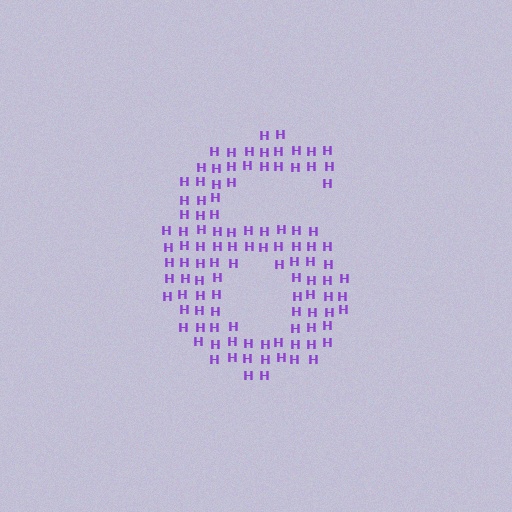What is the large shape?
The large shape is the digit 6.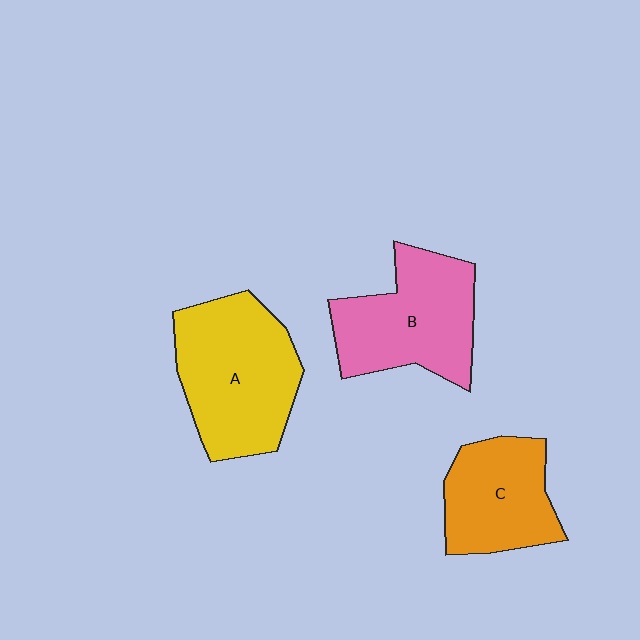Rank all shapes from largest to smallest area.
From largest to smallest: A (yellow), B (pink), C (orange).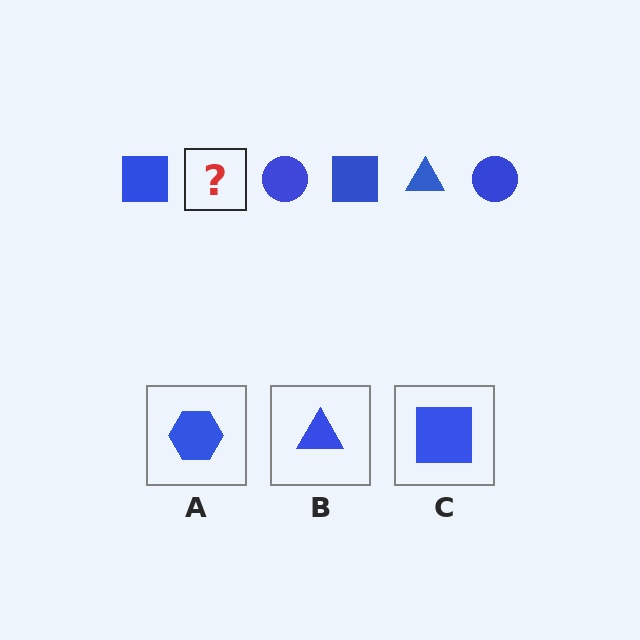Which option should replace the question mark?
Option B.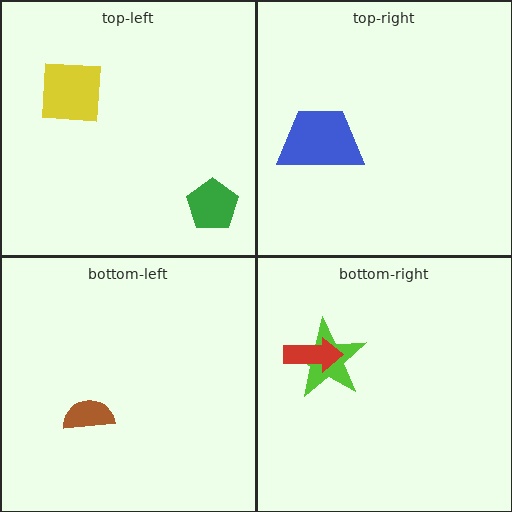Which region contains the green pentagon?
The top-left region.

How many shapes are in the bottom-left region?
1.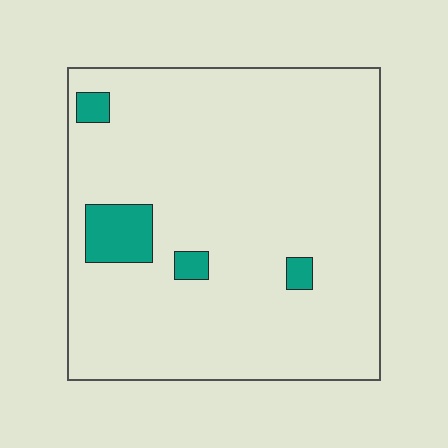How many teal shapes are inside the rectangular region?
4.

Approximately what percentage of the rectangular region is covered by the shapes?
Approximately 5%.